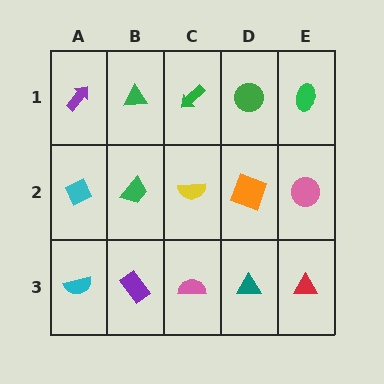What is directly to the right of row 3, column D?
A red triangle.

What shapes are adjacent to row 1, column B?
A green trapezoid (row 2, column B), a purple arrow (row 1, column A), a green arrow (row 1, column C).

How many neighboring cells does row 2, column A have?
3.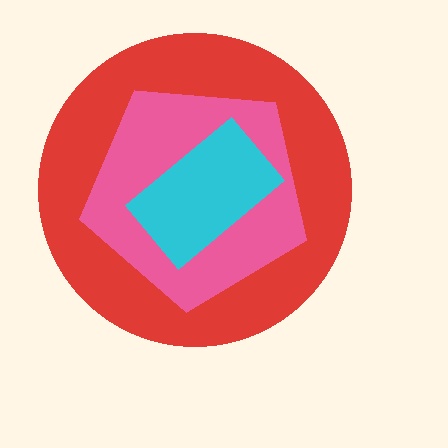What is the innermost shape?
The cyan rectangle.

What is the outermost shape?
The red circle.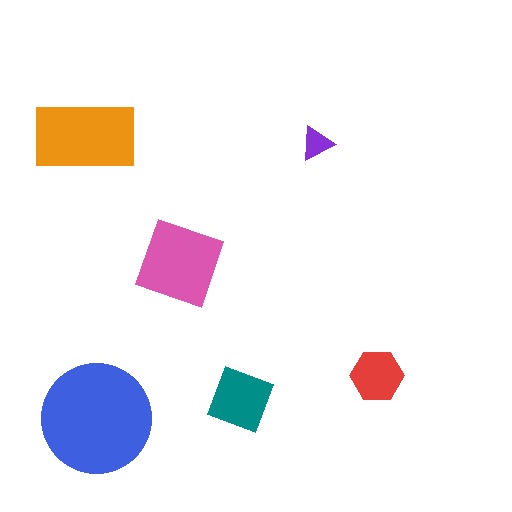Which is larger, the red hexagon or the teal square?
The teal square.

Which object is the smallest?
The purple triangle.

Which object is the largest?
The blue circle.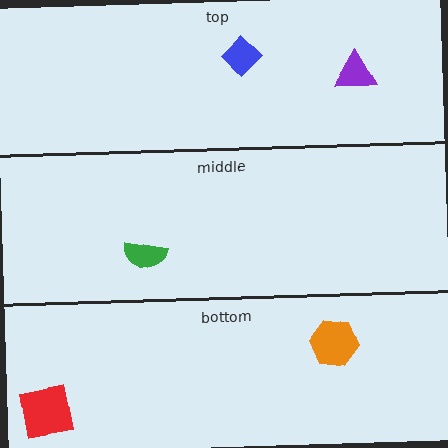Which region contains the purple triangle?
The top region.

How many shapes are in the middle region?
1.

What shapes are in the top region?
The purple triangle, the blue diamond.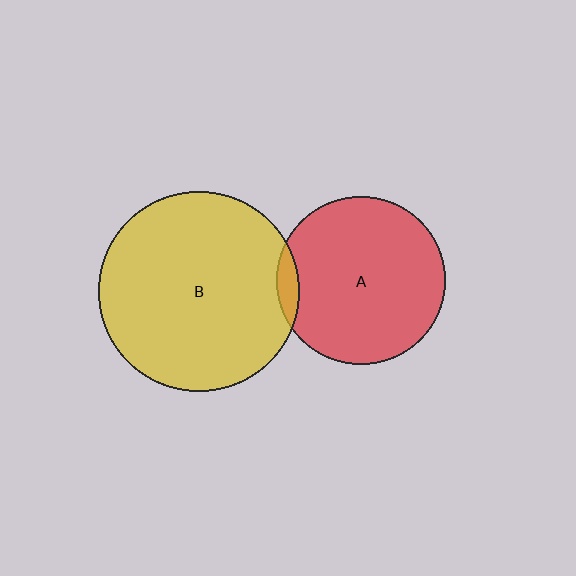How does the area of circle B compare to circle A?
Approximately 1.4 times.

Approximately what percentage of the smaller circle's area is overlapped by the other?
Approximately 5%.